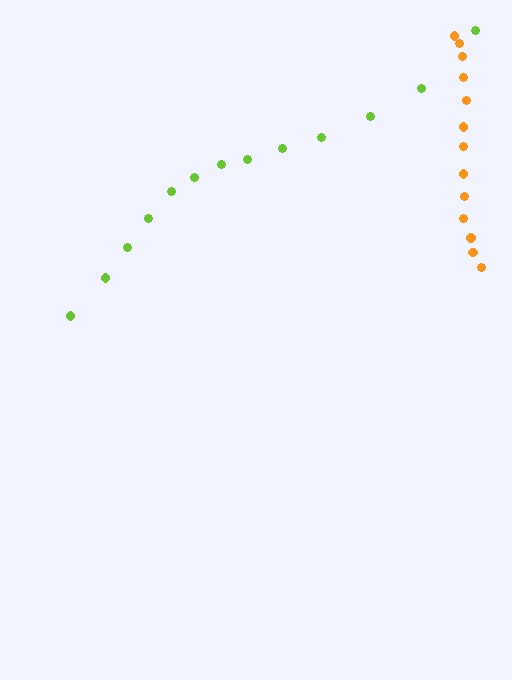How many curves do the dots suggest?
There are 2 distinct paths.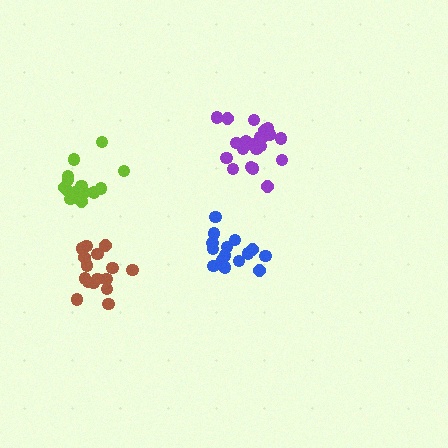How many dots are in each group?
Group 1: 16 dots, Group 2: 21 dots, Group 3: 17 dots, Group 4: 16 dots (70 total).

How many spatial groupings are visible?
There are 4 spatial groupings.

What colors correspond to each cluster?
The clusters are colored: blue, purple, lime, brown.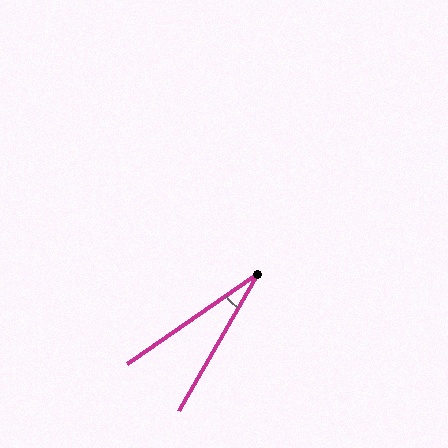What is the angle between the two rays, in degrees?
Approximately 25 degrees.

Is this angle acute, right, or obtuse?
It is acute.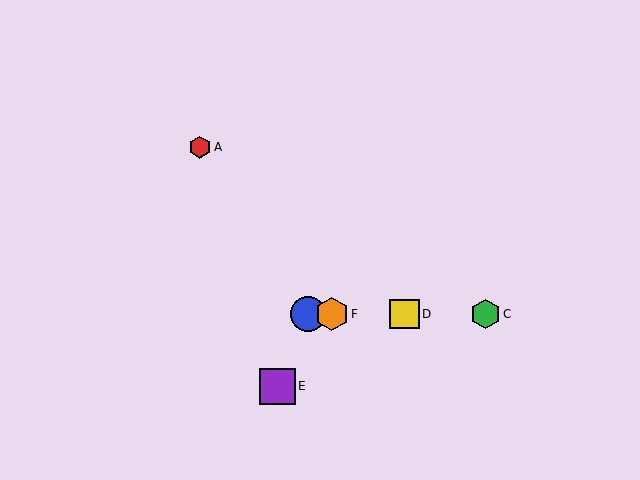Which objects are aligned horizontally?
Objects B, C, D, F are aligned horizontally.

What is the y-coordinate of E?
Object E is at y≈386.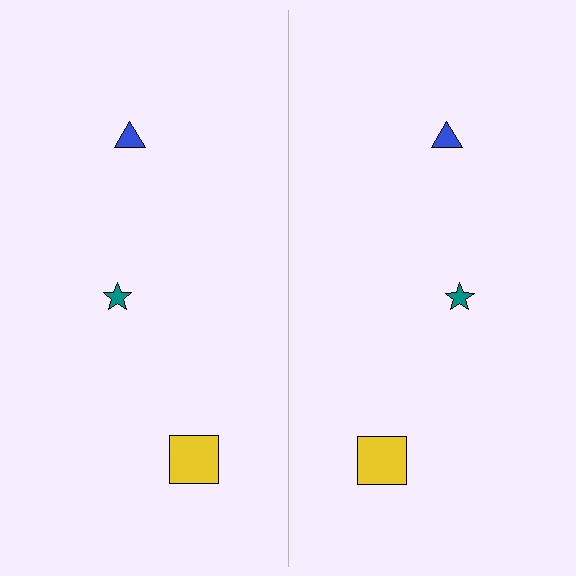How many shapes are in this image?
There are 6 shapes in this image.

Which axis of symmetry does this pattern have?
The pattern has a vertical axis of symmetry running through the center of the image.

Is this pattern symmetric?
Yes, this pattern has bilateral (reflection) symmetry.